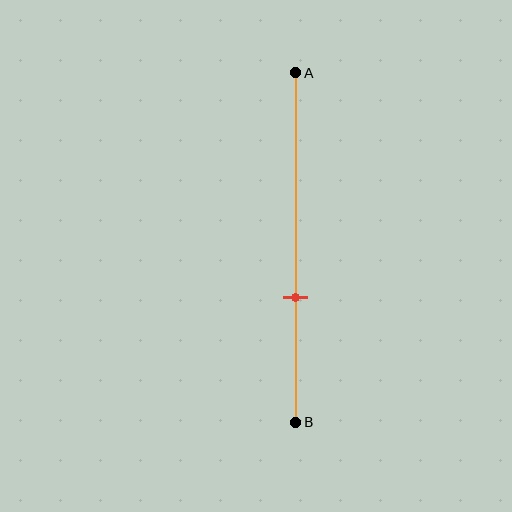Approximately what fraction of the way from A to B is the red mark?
The red mark is approximately 65% of the way from A to B.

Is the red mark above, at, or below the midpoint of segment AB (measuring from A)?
The red mark is below the midpoint of segment AB.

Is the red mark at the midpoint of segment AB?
No, the mark is at about 65% from A, not at the 50% midpoint.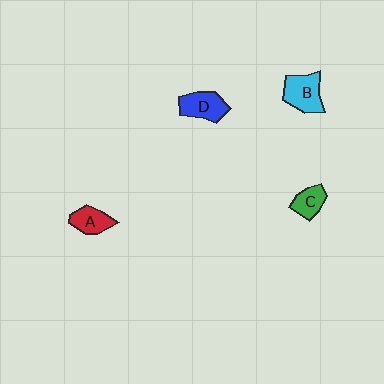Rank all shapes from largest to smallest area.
From largest to smallest: B (cyan), D (blue), A (red), C (green).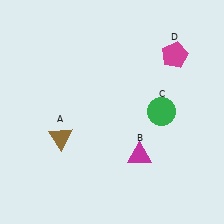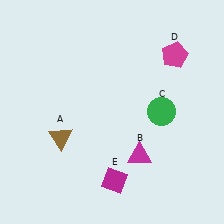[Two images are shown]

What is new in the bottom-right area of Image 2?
A magenta diamond (E) was added in the bottom-right area of Image 2.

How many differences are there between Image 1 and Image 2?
There is 1 difference between the two images.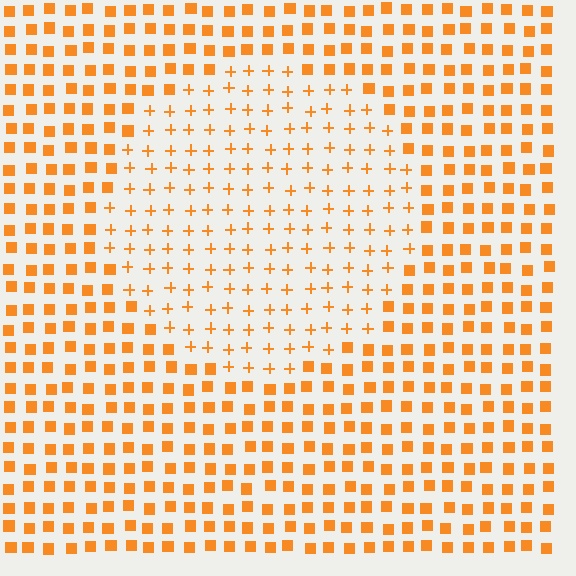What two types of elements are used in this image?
The image uses plus signs inside the circle region and squares outside it.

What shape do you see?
I see a circle.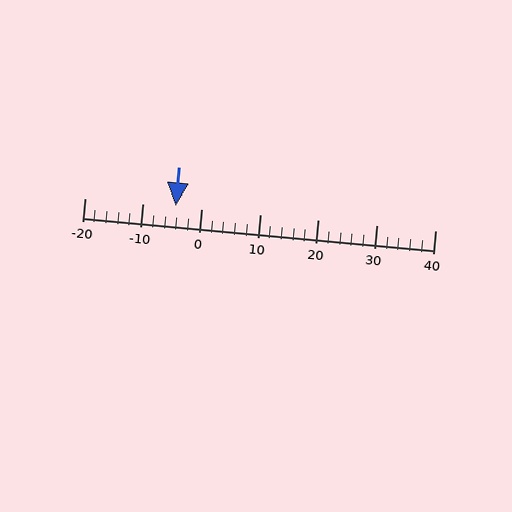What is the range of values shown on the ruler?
The ruler shows values from -20 to 40.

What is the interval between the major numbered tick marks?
The major tick marks are spaced 10 units apart.